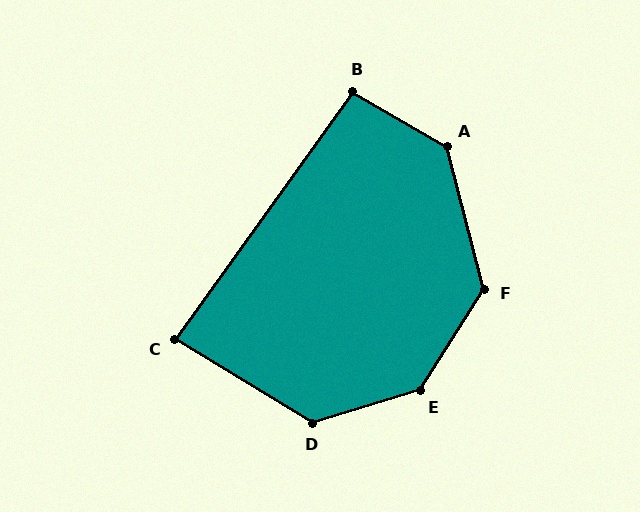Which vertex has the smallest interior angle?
C, at approximately 86 degrees.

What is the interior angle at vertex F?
Approximately 133 degrees (obtuse).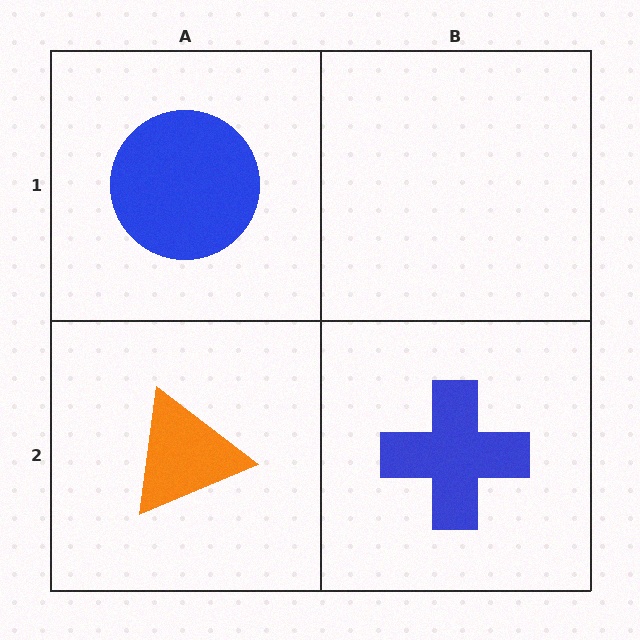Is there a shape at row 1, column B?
No, that cell is empty.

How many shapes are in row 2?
2 shapes.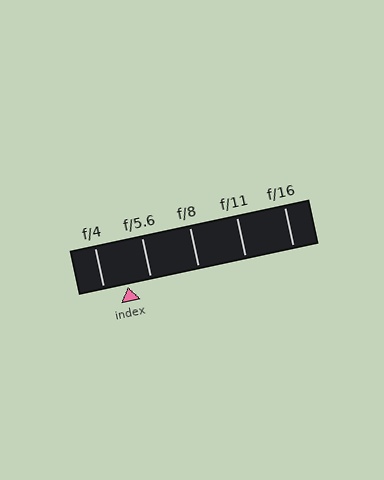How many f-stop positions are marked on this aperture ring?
There are 5 f-stop positions marked.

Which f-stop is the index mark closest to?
The index mark is closest to f/4.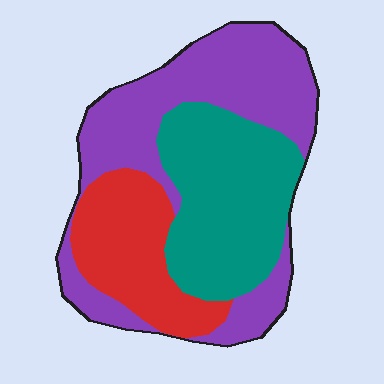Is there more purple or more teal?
Purple.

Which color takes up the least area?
Red, at roughly 20%.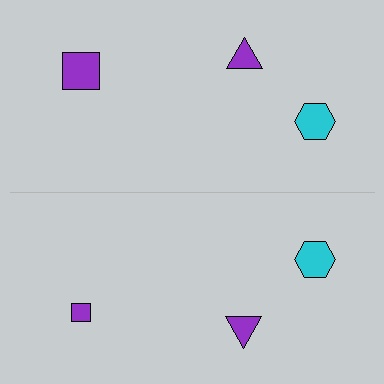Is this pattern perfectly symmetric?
No, the pattern is not perfectly symmetric. The purple square on the bottom side has a different size than its mirror counterpart.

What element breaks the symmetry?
The purple square on the bottom side has a different size than its mirror counterpart.